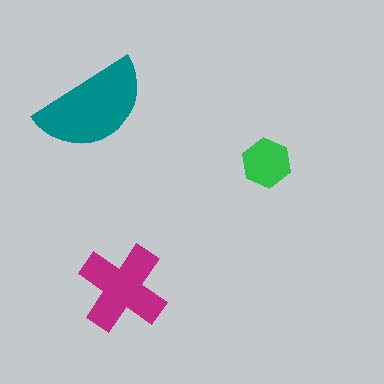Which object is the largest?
The teal semicircle.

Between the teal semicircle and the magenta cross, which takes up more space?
The teal semicircle.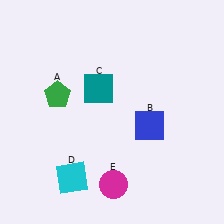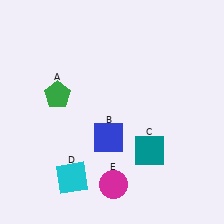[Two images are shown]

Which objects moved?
The objects that moved are: the blue square (B), the teal square (C).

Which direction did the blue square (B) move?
The blue square (B) moved left.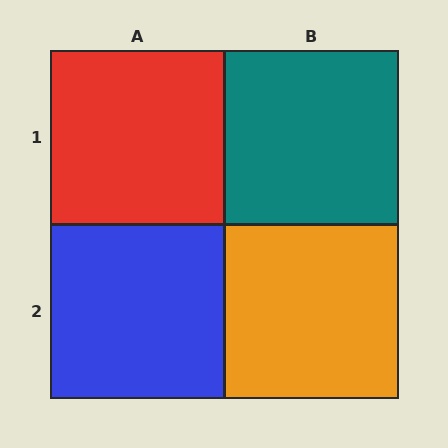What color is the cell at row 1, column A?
Red.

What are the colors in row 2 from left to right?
Blue, orange.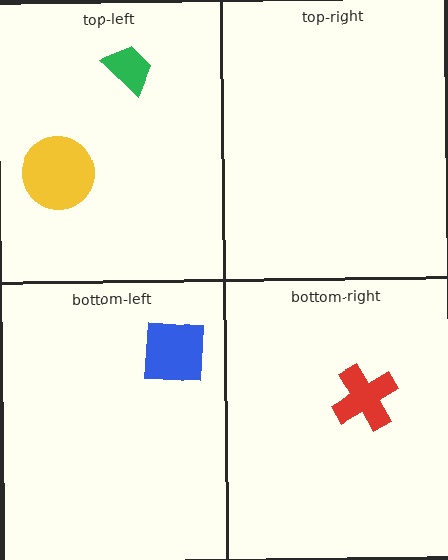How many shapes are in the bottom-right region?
1.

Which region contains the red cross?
The bottom-right region.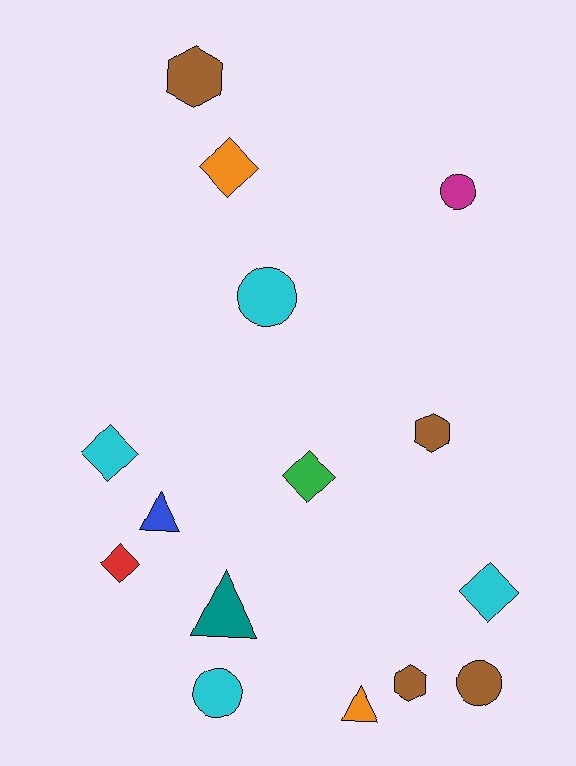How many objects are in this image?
There are 15 objects.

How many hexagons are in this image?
There are 3 hexagons.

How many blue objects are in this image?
There is 1 blue object.